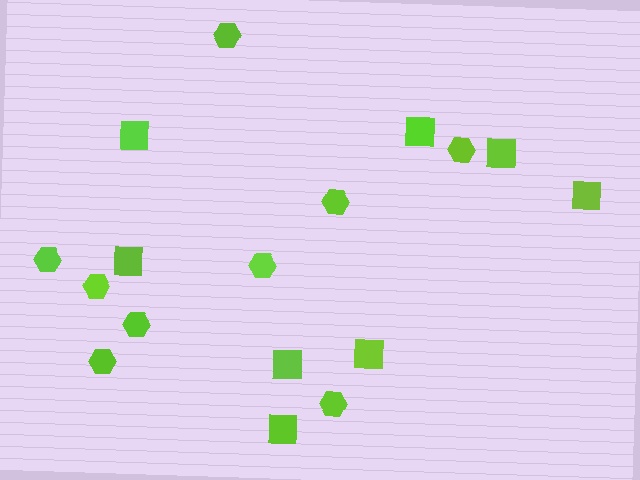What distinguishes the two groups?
There are 2 groups: one group of hexagons (9) and one group of squares (8).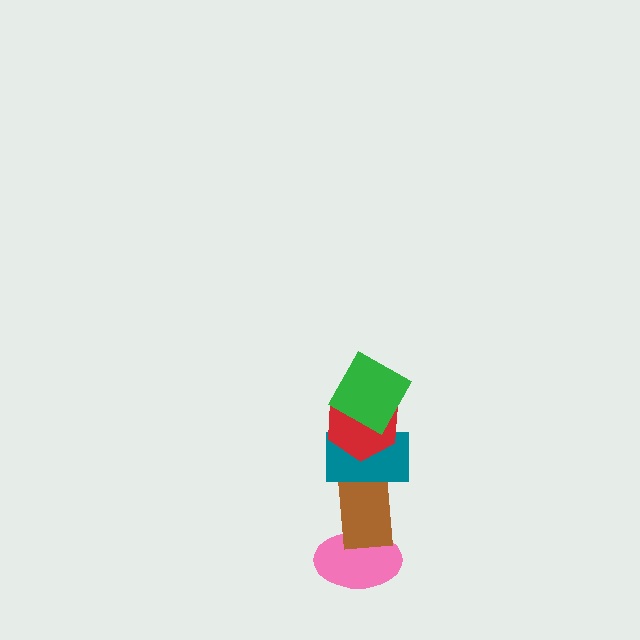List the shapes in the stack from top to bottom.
From top to bottom: the green square, the red hexagon, the teal rectangle, the brown rectangle, the pink ellipse.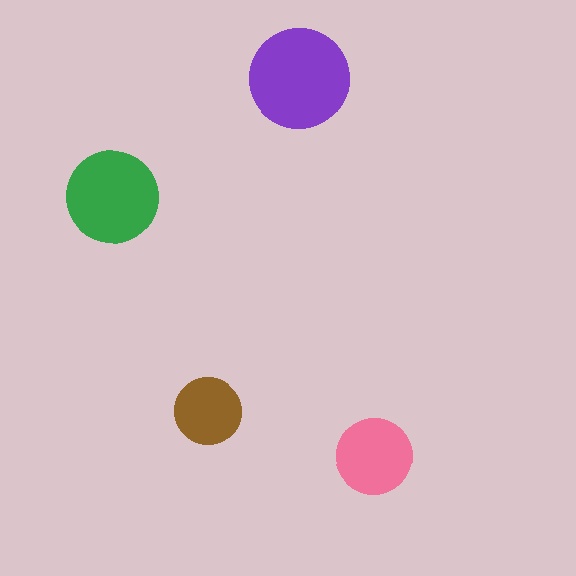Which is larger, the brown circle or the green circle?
The green one.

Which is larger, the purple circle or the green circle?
The purple one.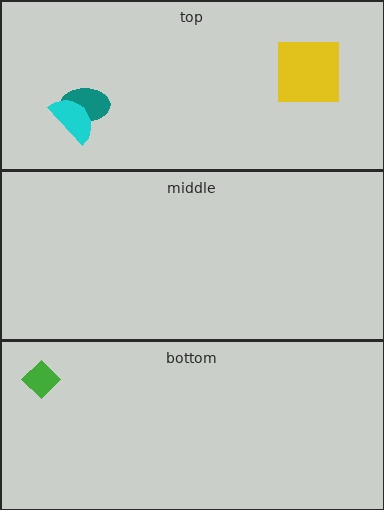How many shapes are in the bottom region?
1.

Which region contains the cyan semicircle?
The top region.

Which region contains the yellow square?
The top region.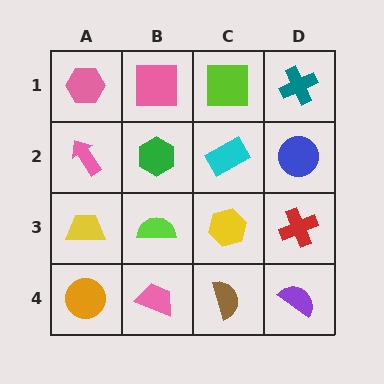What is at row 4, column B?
A pink trapezoid.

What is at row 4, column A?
An orange circle.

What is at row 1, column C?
A lime square.